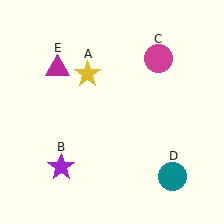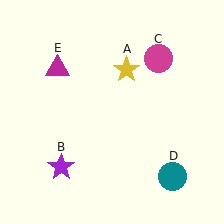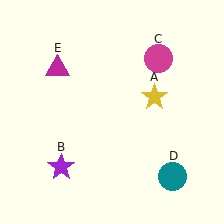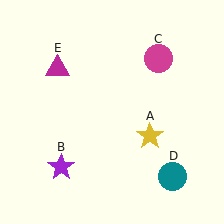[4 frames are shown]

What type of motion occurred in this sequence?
The yellow star (object A) rotated clockwise around the center of the scene.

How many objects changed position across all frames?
1 object changed position: yellow star (object A).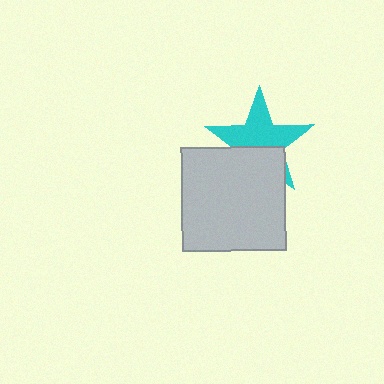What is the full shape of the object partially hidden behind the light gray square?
The partially hidden object is a cyan star.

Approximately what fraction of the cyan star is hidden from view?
Roughly 38% of the cyan star is hidden behind the light gray square.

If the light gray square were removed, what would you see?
You would see the complete cyan star.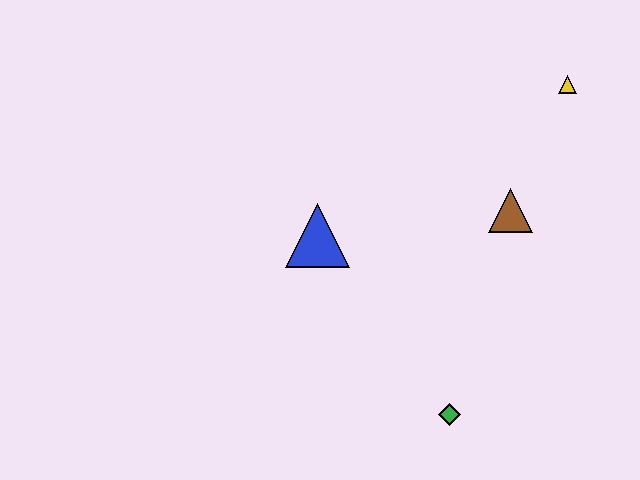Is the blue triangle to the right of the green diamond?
No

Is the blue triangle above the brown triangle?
No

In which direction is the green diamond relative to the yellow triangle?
The green diamond is below the yellow triangle.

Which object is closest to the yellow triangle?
The brown triangle is closest to the yellow triangle.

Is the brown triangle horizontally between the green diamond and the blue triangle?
No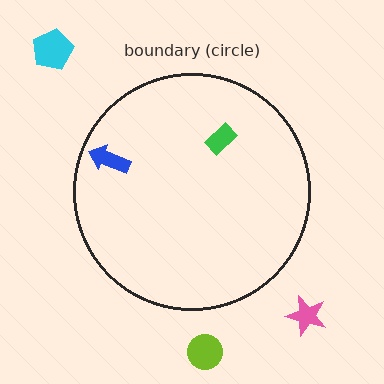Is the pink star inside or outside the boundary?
Outside.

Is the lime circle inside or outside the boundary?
Outside.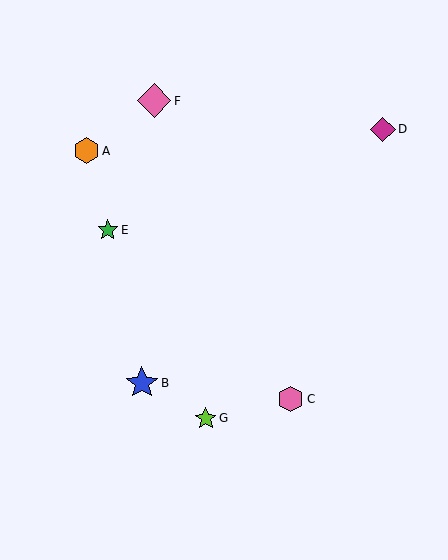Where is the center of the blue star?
The center of the blue star is at (142, 383).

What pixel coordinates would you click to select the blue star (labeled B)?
Click at (142, 383) to select the blue star B.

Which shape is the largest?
The pink diamond (labeled F) is the largest.